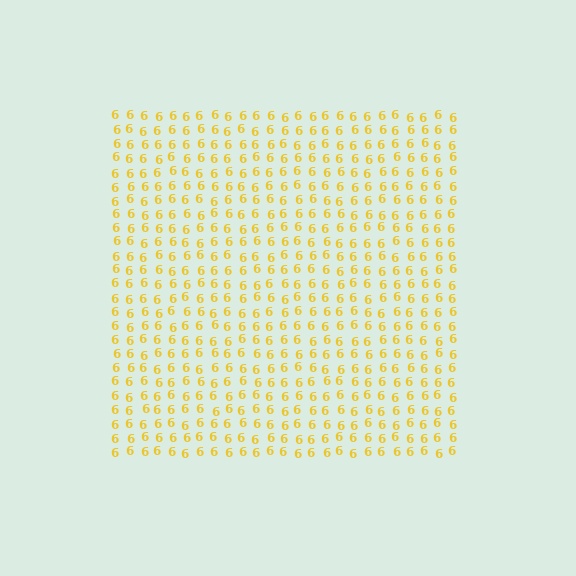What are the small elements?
The small elements are digit 6's.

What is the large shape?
The large shape is a square.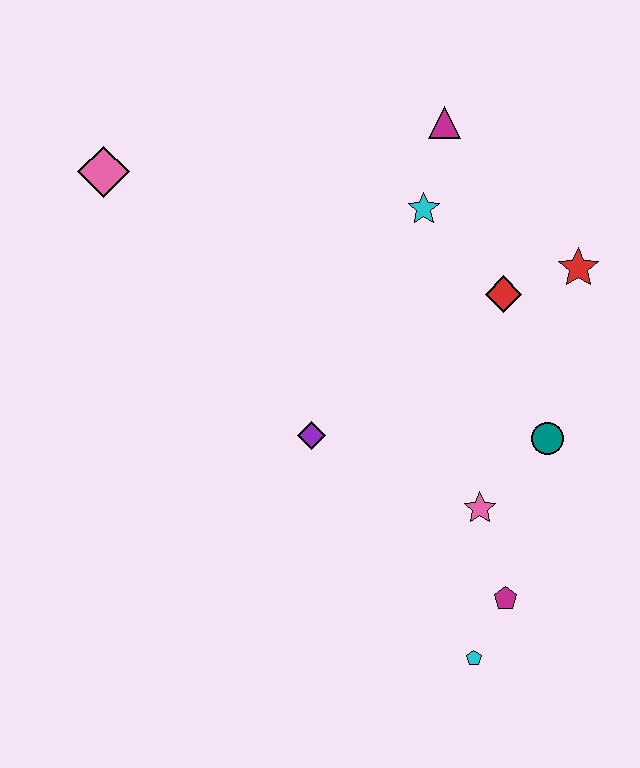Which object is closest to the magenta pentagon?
The cyan pentagon is closest to the magenta pentagon.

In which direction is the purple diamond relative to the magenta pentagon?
The purple diamond is to the left of the magenta pentagon.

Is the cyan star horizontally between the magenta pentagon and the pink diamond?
Yes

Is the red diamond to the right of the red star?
No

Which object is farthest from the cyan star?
The cyan pentagon is farthest from the cyan star.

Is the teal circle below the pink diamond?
Yes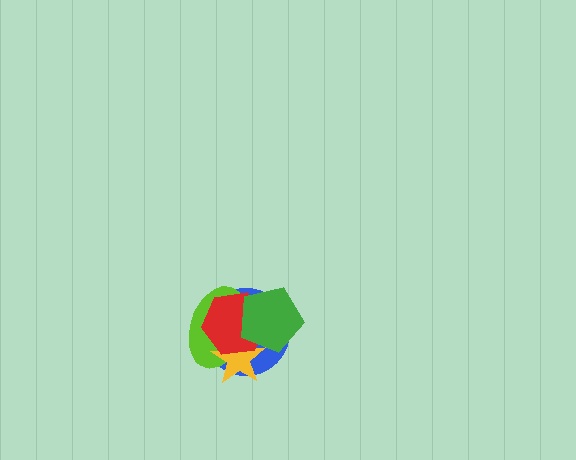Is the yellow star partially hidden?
Yes, it is partially covered by another shape.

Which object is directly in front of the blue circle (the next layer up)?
The lime ellipse is directly in front of the blue circle.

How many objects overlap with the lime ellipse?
4 objects overlap with the lime ellipse.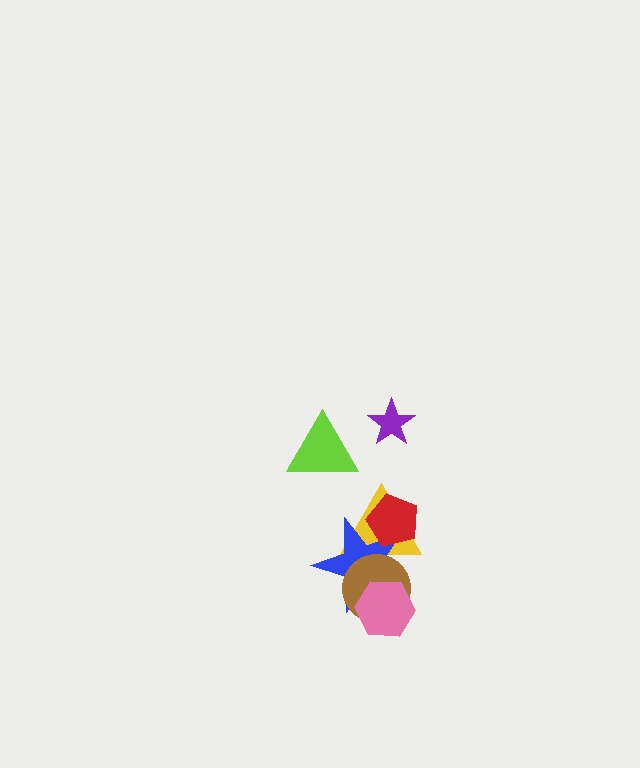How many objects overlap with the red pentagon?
2 objects overlap with the red pentagon.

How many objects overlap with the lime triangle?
0 objects overlap with the lime triangle.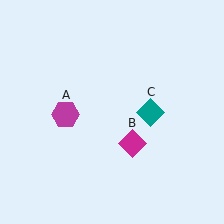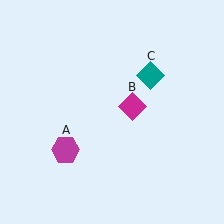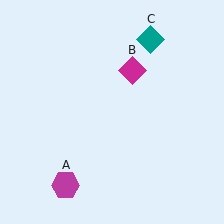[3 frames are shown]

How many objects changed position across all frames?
3 objects changed position: magenta hexagon (object A), magenta diamond (object B), teal diamond (object C).